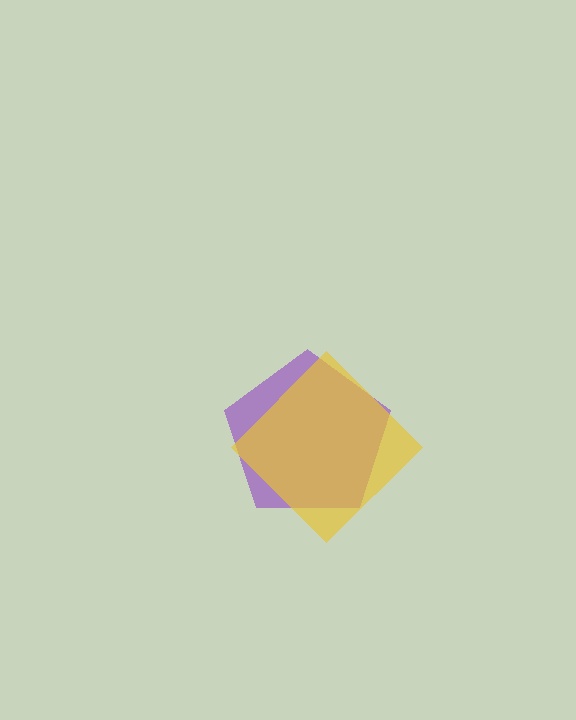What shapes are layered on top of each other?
The layered shapes are: a purple pentagon, a yellow diamond.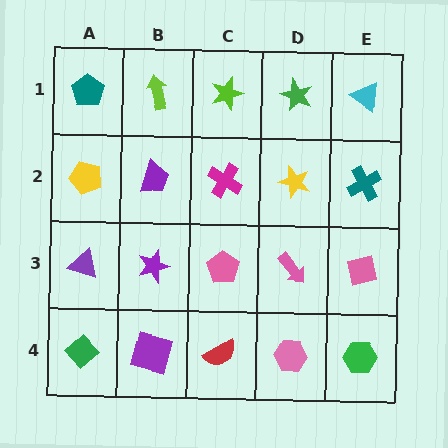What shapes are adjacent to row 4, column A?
A purple triangle (row 3, column A), a purple square (row 4, column B).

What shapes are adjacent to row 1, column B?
A purple trapezoid (row 2, column B), a teal pentagon (row 1, column A), a lime star (row 1, column C).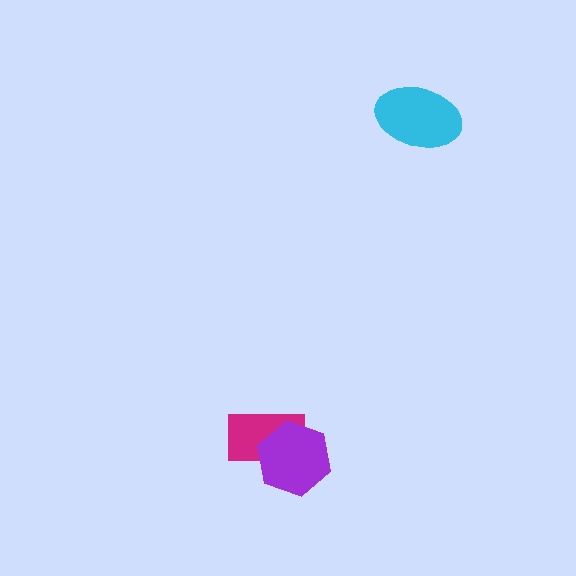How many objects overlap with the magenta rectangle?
1 object overlaps with the magenta rectangle.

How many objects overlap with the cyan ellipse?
0 objects overlap with the cyan ellipse.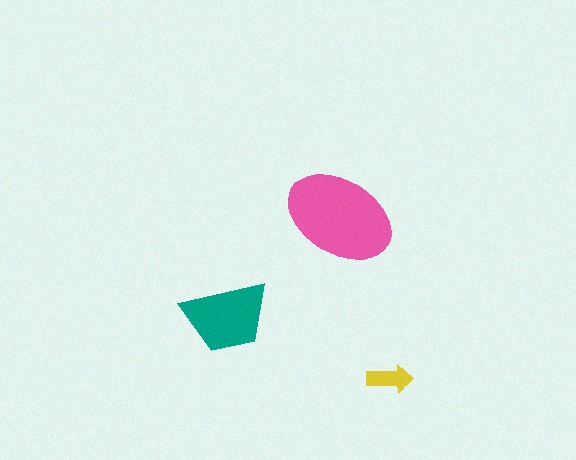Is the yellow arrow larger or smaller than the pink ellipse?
Smaller.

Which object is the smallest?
The yellow arrow.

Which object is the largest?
The pink ellipse.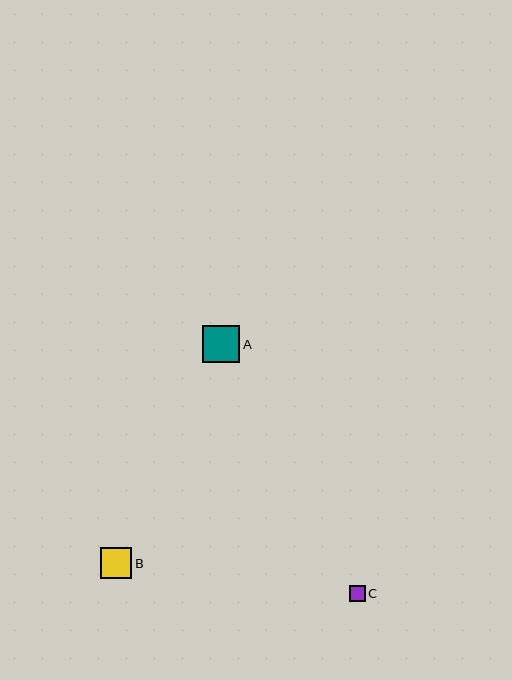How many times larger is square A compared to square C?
Square A is approximately 2.3 times the size of square C.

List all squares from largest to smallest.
From largest to smallest: A, B, C.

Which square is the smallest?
Square C is the smallest with a size of approximately 16 pixels.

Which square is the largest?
Square A is the largest with a size of approximately 37 pixels.